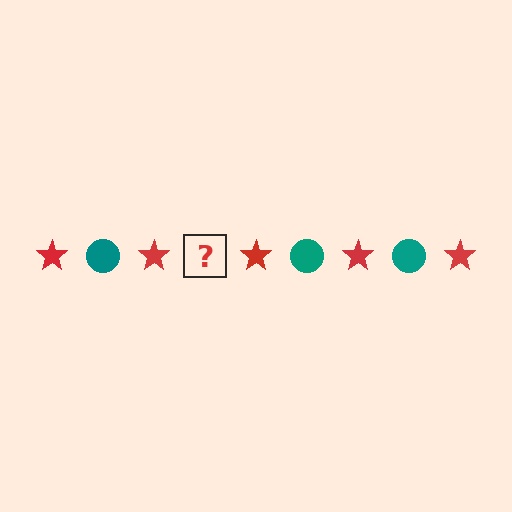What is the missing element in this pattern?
The missing element is a teal circle.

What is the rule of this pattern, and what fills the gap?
The rule is that the pattern alternates between red star and teal circle. The gap should be filled with a teal circle.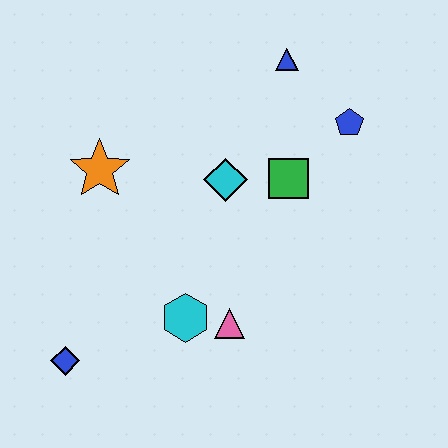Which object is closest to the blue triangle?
The blue pentagon is closest to the blue triangle.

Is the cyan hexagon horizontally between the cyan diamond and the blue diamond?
Yes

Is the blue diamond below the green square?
Yes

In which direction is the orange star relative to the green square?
The orange star is to the left of the green square.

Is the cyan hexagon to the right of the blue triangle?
No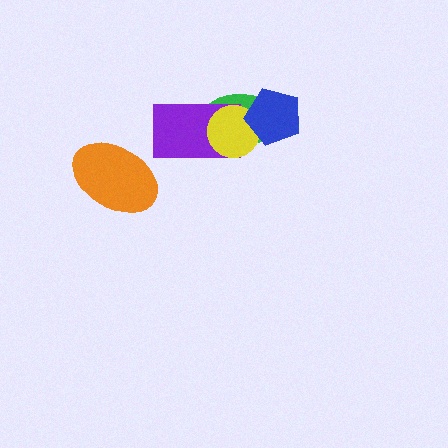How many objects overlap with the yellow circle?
3 objects overlap with the yellow circle.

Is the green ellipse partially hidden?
Yes, it is partially covered by another shape.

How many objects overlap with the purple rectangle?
2 objects overlap with the purple rectangle.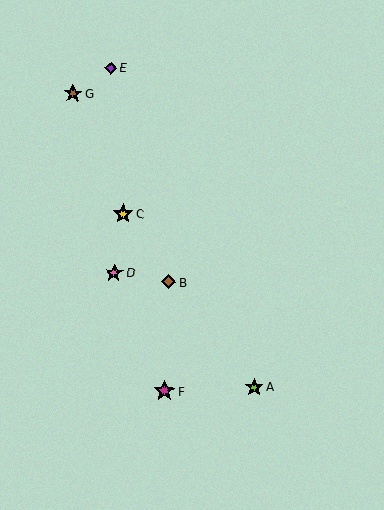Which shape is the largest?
The magenta star (labeled F) is the largest.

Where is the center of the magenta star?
The center of the magenta star is at (164, 391).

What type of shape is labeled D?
Shape D is a pink star.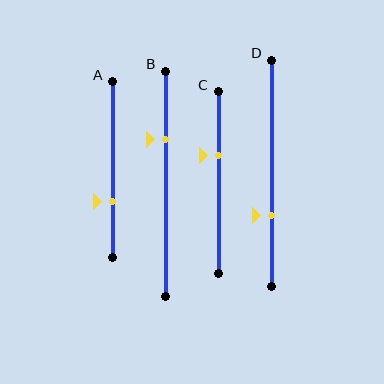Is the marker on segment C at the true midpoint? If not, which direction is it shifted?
No, the marker on segment C is shifted upward by about 15% of the segment length.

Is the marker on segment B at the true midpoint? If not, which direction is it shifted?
No, the marker on segment B is shifted upward by about 20% of the segment length.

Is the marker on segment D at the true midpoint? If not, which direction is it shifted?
No, the marker on segment D is shifted downward by about 19% of the segment length.